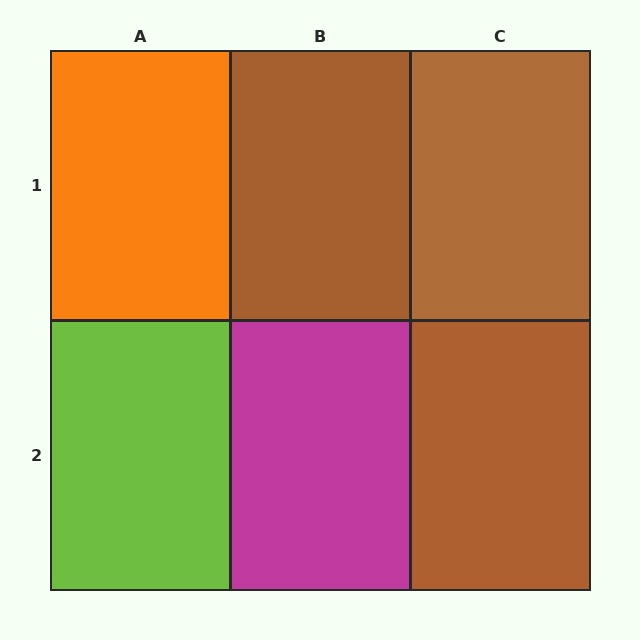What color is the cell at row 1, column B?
Brown.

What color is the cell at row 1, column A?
Orange.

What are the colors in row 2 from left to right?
Lime, magenta, brown.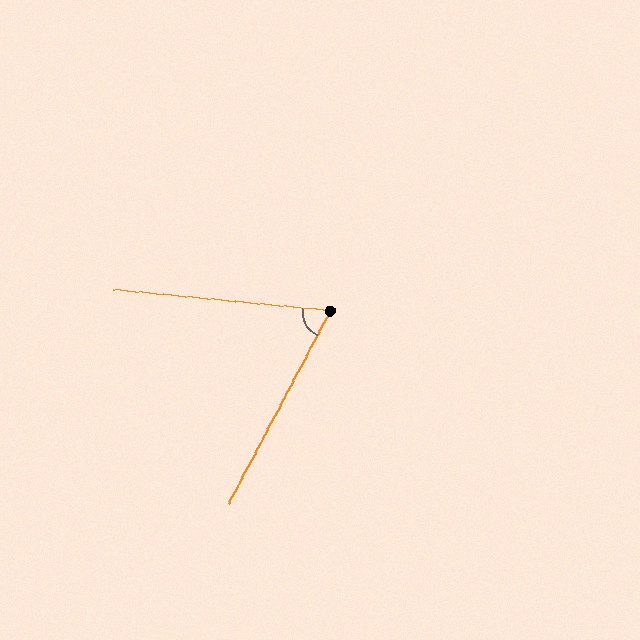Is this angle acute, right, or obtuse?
It is acute.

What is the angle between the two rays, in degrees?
Approximately 68 degrees.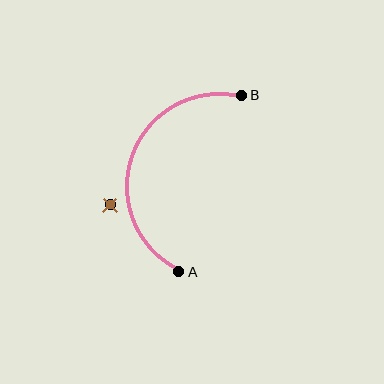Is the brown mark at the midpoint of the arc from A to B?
No — the brown mark does not lie on the arc at all. It sits slightly outside the curve.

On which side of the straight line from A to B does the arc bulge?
The arc bulges to the left of the straight line connecting A and B.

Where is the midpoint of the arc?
The arc midpoint is the point on the curve farthest from the straight line joining A and B. It sits to the left of that line.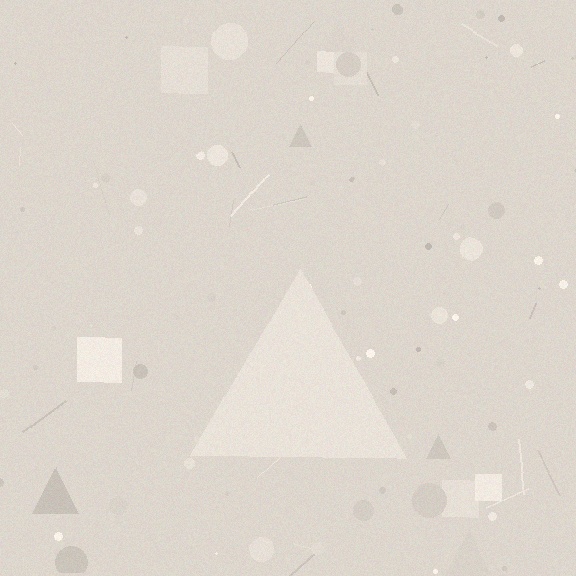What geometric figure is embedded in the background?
A triangle is embedded in the background.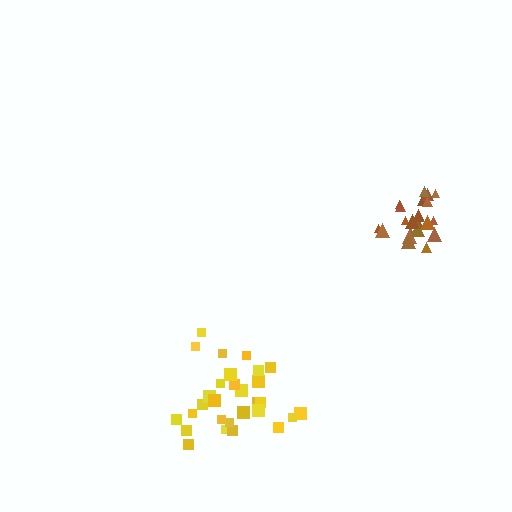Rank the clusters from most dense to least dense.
brown, yellow.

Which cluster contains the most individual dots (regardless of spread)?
Yellow (29).